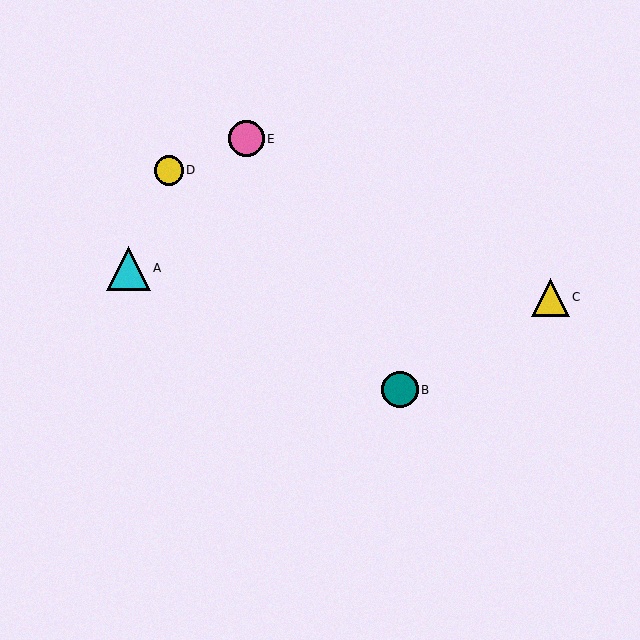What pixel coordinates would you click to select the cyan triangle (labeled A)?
Click at (128, 268) to select the cyan triangle A.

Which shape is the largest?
The cyan triangle (labeled A) is the largest.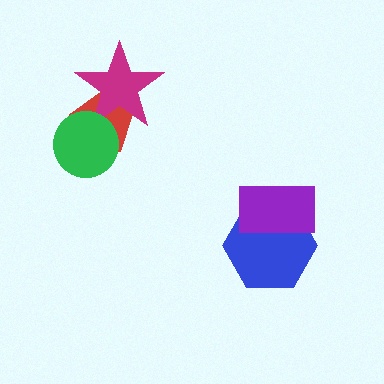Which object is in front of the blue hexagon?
The purple rectangle is in front of the blue hexagon.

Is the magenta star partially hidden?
Yes, it is partially covered by another shape.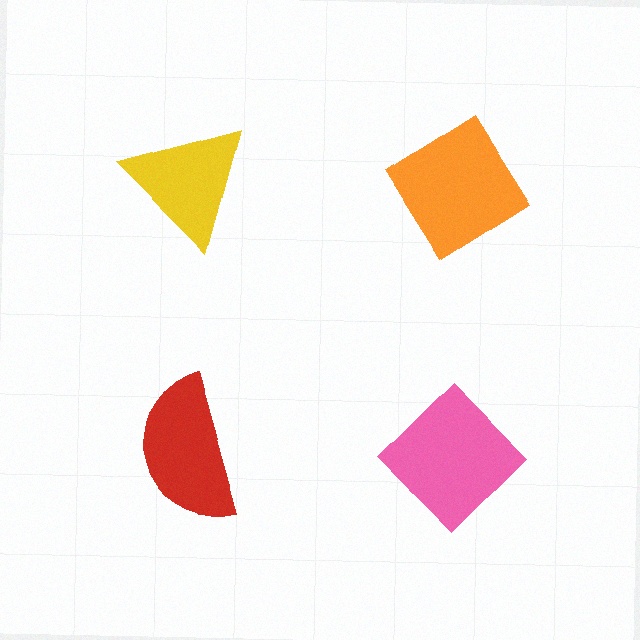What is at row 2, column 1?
A red semicircle.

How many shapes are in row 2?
2 shapes.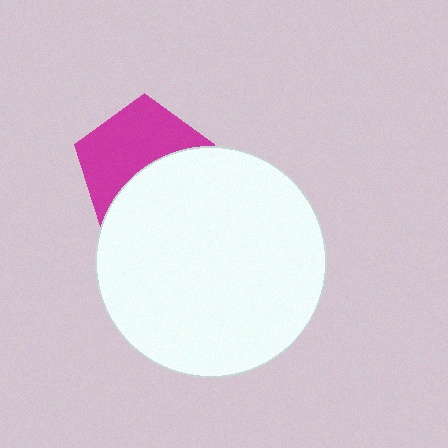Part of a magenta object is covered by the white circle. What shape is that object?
It is a pentagon.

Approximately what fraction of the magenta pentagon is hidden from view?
Roughly 44% of the magenta pentagon is hidden behind the white circle.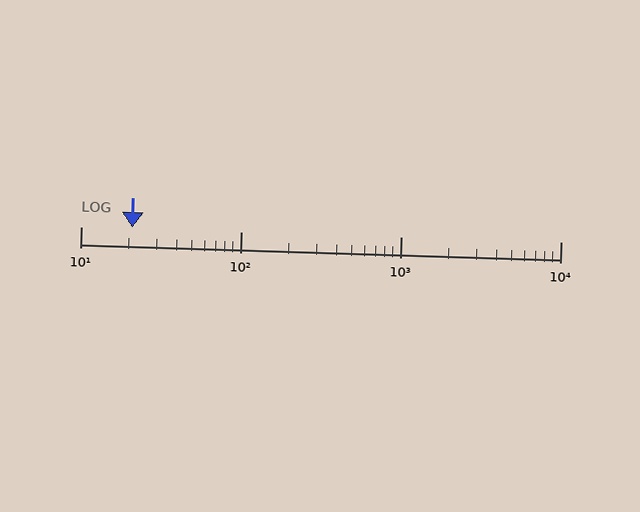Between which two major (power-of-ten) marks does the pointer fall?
The pointer is between 10 and 100.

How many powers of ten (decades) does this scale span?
The scale spans 3 decades, from 10 to 10000.